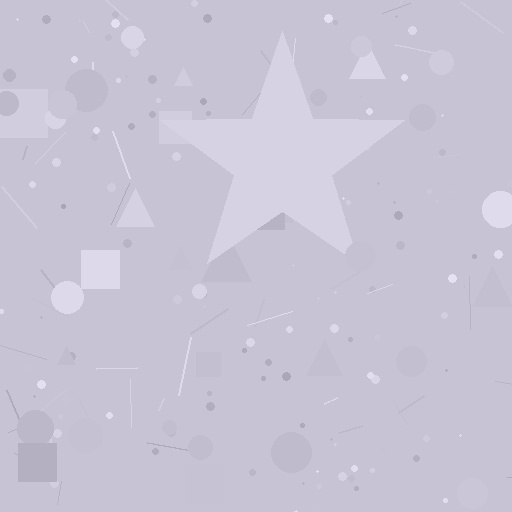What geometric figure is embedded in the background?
A star is embedded in the background.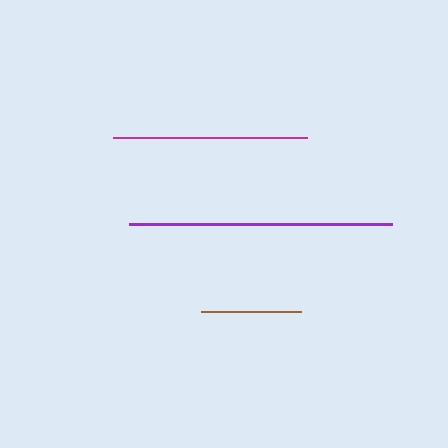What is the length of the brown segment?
The brown segment is approximately 100 pixels long.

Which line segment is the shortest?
The brown line is the shortest at approximately 100 pixels.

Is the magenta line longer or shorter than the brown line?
The magenta line is longer than the brown line.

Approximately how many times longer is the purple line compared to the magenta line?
The purple line is approximately 1.4 times the length of the magenta line.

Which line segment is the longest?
The purple line is the longest at approximately 263 pixels.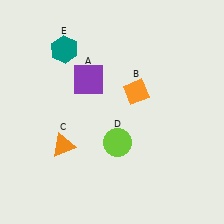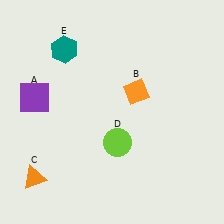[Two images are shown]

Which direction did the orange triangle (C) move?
The orange triangle (C) moved down.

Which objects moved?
The objects that moved are: the purple square (A), the orange triangle (C).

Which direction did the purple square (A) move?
The purple square (A) moved left.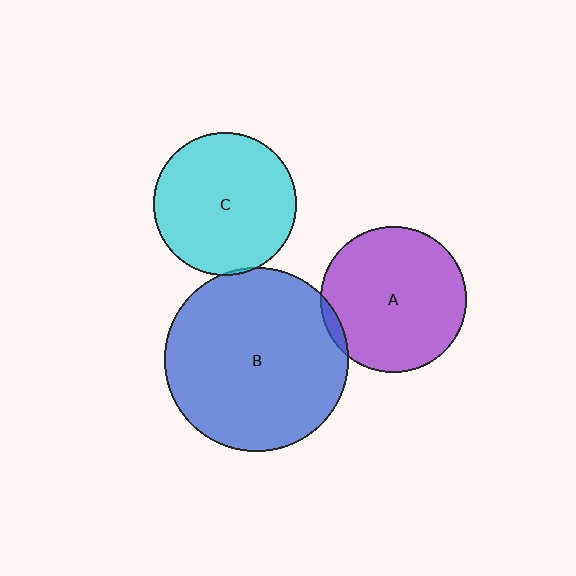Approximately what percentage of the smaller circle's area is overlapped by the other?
Approximately 5%.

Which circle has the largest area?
Circle B (blue).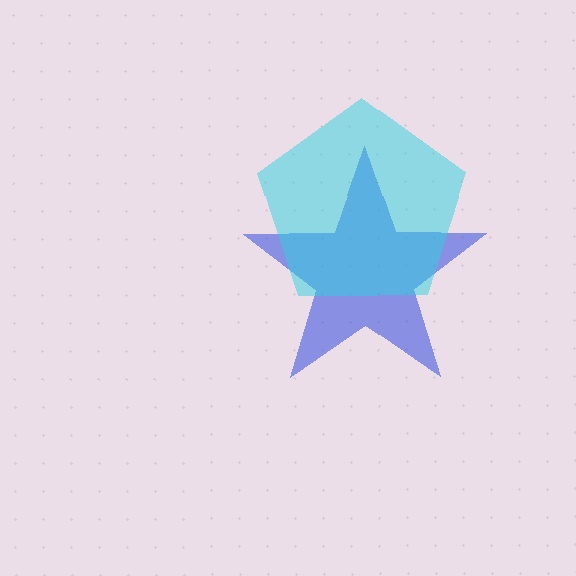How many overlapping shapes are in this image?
There are 2 overlapping shapes in the image.